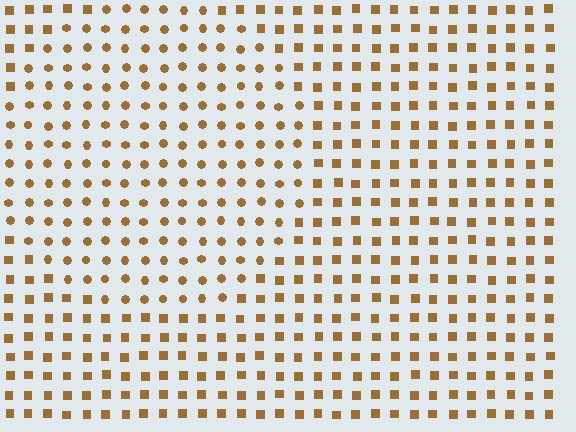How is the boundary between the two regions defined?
The boundary is defined by a change in element shape: circles inside vs. squares outside. All elements share the same color and spacing.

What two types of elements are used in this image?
The image uses circles inside the circle region and squares outside it.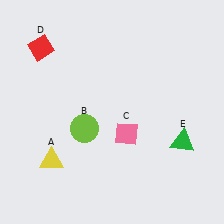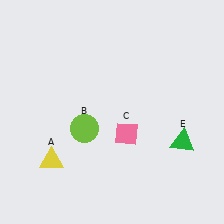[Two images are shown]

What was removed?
The red diamond (D) was removed in Image 2.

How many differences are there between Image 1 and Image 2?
There is 1 difference between the two images.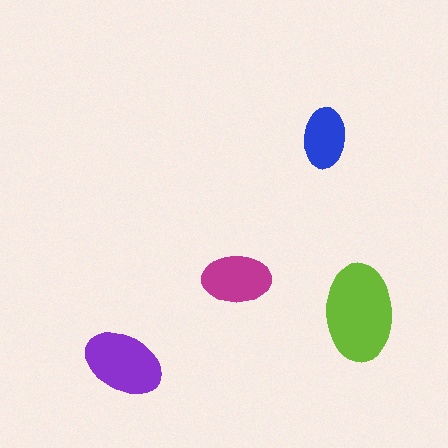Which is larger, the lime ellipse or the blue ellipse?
The lime one.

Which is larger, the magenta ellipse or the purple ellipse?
The purple one.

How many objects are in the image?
There are 4 objects in the image.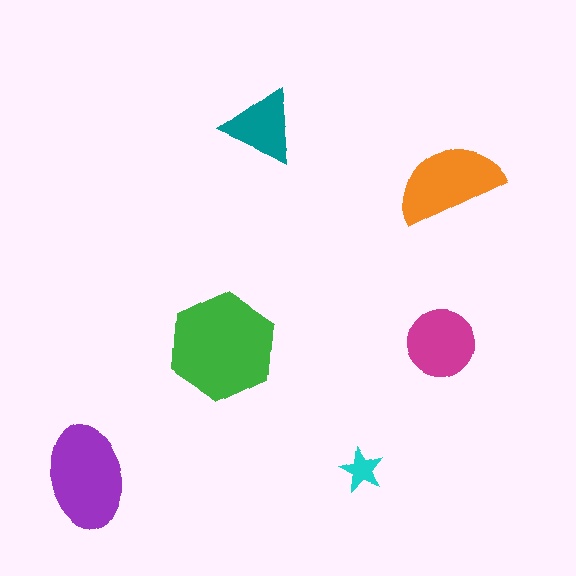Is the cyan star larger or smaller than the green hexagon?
Smaller.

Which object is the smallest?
The cyan star.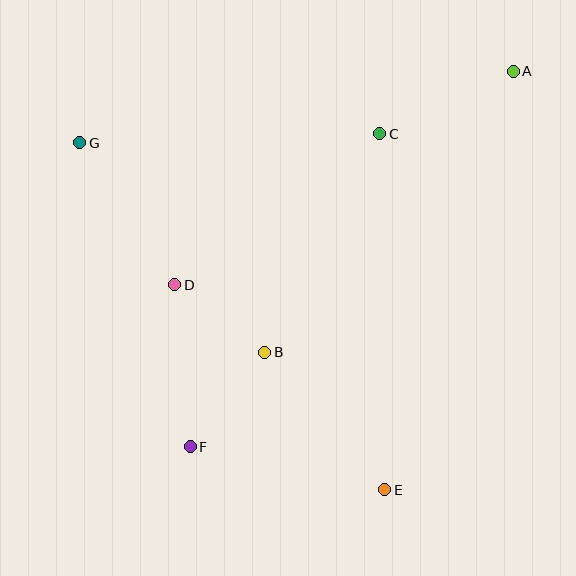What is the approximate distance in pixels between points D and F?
The distance between D and F is approximately 163 pixels.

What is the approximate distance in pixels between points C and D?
The distance between C and D is approximately 255 pixels.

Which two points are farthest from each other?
Points A and F are farthest from each other.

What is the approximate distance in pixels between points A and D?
The distance between A and D is approximately 400 pixels.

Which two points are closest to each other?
Points B and D are closest to each other.